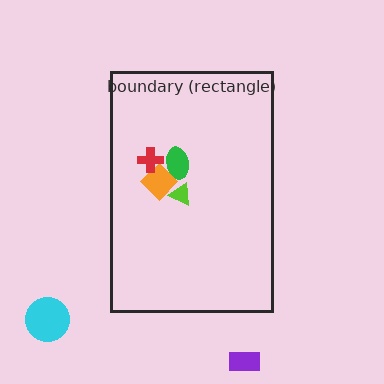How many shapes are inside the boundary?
4 inside, 2 outside.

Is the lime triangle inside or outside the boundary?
Inside.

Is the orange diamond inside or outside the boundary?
Inside.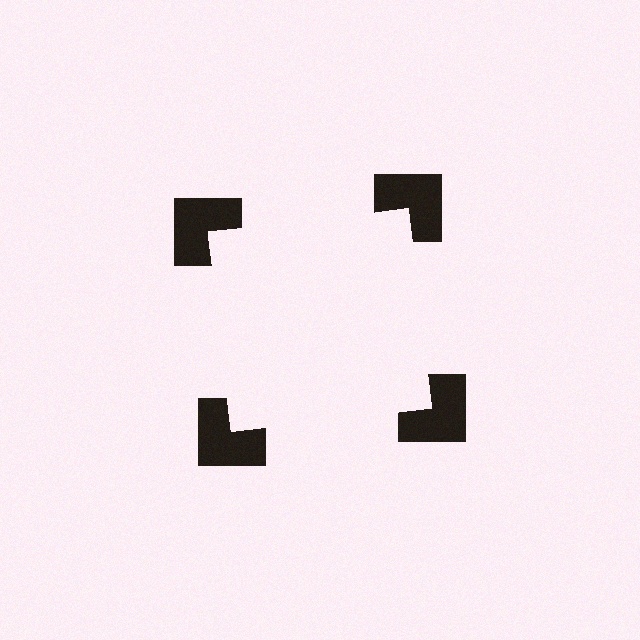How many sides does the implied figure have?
4 sides.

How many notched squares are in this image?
There are 4 — one at each vertex of the illusory square.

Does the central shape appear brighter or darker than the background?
It typically appears slightly brighter than the background, even though no actual brightness change is drawn.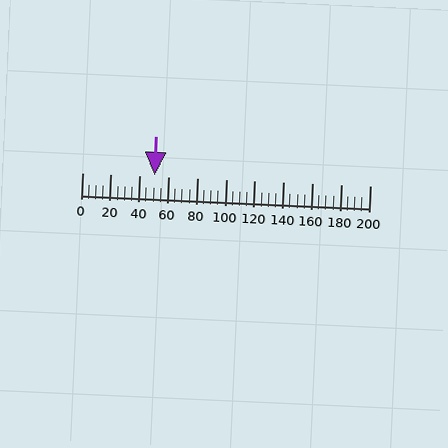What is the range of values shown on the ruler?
The ruler shows values from 0 to 200.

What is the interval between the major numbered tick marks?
The major tick marks are spaced 20 units apart.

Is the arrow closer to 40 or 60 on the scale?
The arrow is closer to 60.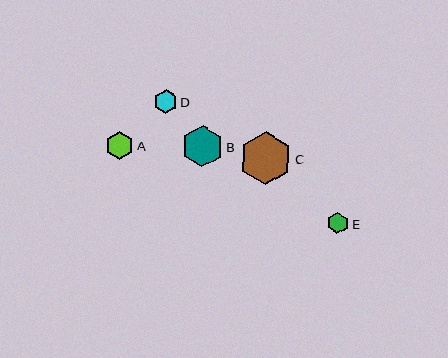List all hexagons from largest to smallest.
From largest to smallest: C, B, A, D, E.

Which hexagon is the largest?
Hexagon C is the largest with a size of approximately 53 pixels.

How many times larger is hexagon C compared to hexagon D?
Hexagon C is approximately 2.2 times the size of hexagon D.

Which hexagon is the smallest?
Hexagon E is the smallest with a size of approximately 21 pixels.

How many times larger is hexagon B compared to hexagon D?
Hexagon B is approximately 1.8 times the size of hexagon D.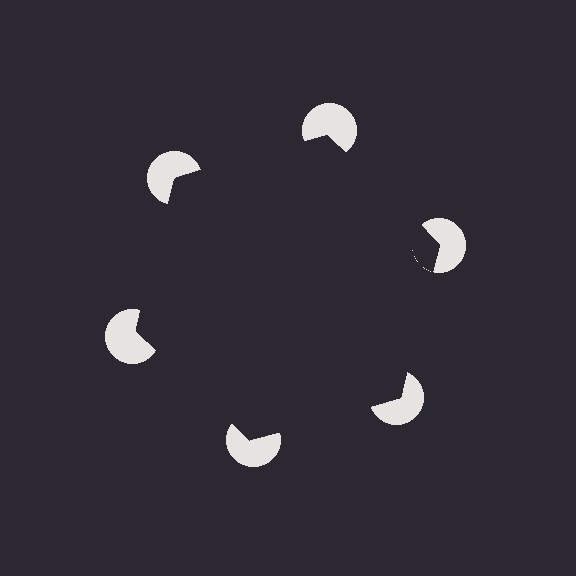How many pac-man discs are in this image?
There are 6 — one at each vertex of the illusory hexagon.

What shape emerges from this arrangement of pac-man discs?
An illusory hexagon — its edges are inferred from the aligned wedge cuts in the pac-man discs, not physically drawn.